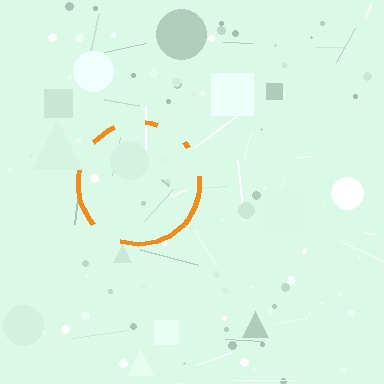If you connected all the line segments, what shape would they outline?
They would outline a circle.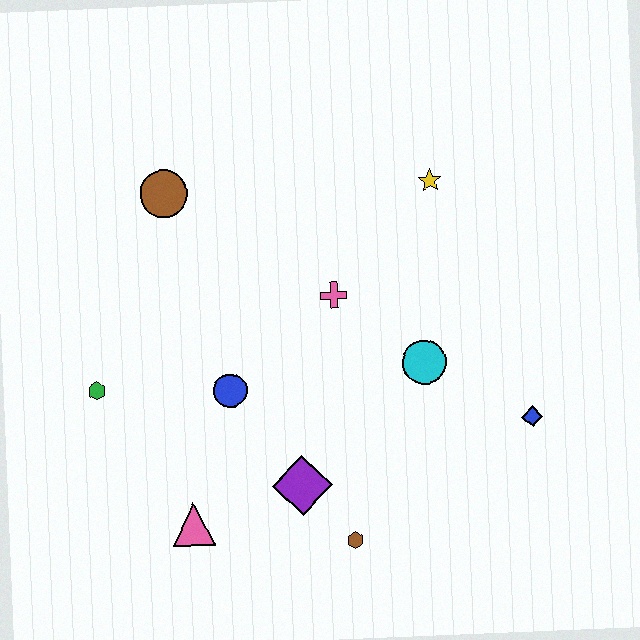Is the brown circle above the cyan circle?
Yes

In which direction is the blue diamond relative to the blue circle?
The blue diamond is to the right of the blue circle.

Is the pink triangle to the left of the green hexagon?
No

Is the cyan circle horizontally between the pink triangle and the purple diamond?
No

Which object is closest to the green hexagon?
The blue circle is closest to the green hexagon.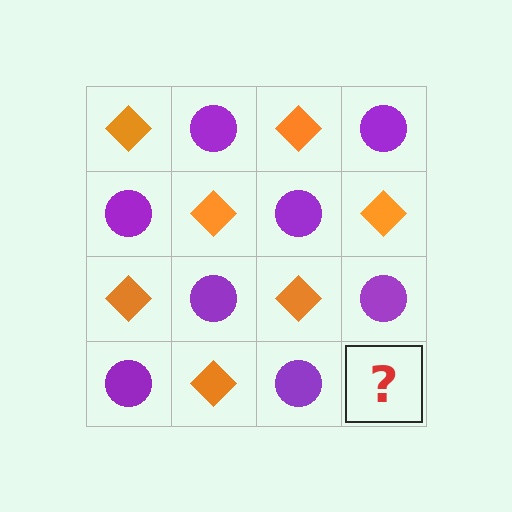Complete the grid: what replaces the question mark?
The question mark should be replaced with an orange diamond.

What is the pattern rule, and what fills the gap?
The rule is that it alternates orange diamond and purple circle in a checkerboard pattern. The gap should be filled with an orange diamond.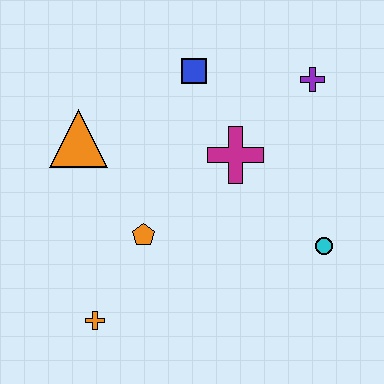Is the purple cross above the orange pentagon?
Yes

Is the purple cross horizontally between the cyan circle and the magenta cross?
Yes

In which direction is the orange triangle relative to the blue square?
The orange triangle is to the left of the blue square.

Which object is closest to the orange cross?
The orange pentagon is closest to the orange cross.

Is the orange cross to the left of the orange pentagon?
Yes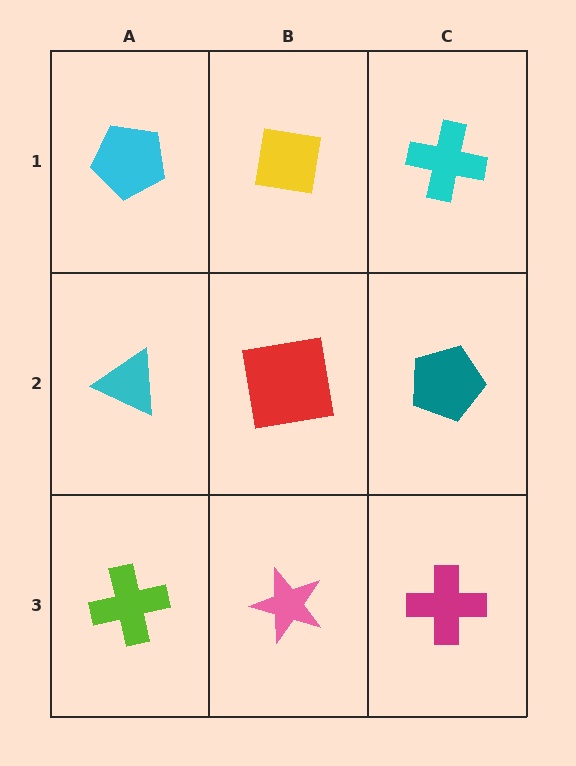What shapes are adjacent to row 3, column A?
A cyan triangle (row 2, column A), a pink star (row 3, column B).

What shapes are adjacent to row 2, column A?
A cyan pentagon (row 1, column A), a lime cross (row 3, column A), a red square (row 2, column B).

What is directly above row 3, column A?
A cyan triangle.